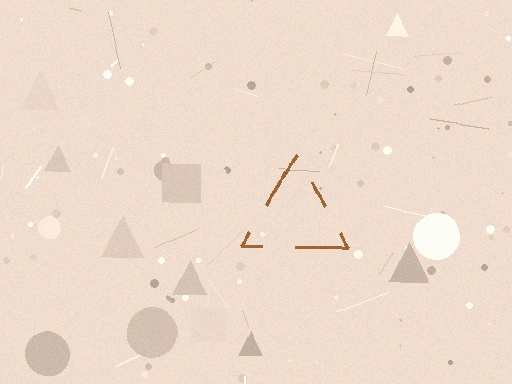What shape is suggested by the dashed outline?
The dashed outline suggests a triangle.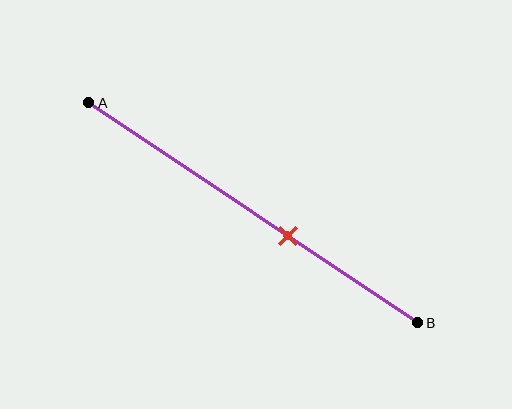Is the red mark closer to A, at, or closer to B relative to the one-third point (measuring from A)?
The red mark is closer to point B than the one-third point of segment AB.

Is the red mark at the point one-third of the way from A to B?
No, the mark is at about 60% from A, not at the 33% one-third point.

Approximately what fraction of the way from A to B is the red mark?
The red mark is approximately 60% of the way from A to B.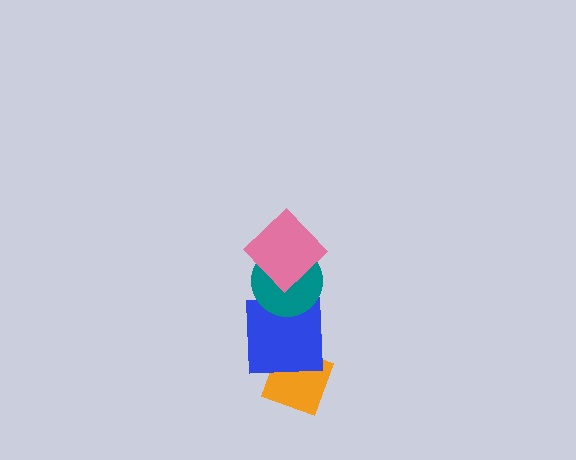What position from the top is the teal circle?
The teal circle is 2nd from the top.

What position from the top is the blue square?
The blue square is 3rd from the top.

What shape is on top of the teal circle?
The pink diamond is on top of the teal circle.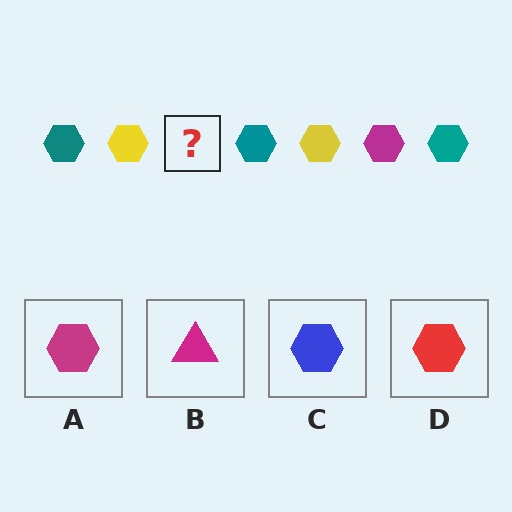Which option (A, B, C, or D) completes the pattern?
A.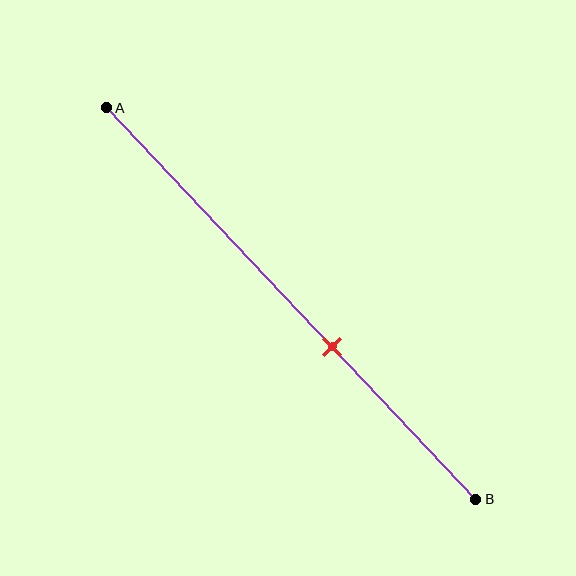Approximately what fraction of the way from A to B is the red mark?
The red mark is approximately 60% of the way from A to B.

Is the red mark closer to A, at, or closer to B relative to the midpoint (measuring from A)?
The red mark is closer to point B than the midpoint of segment AB.